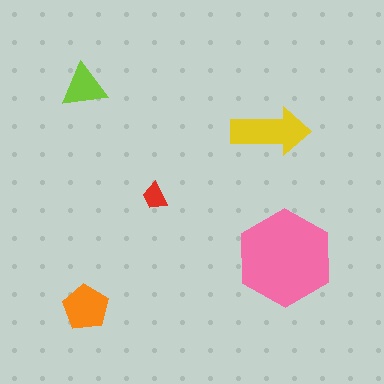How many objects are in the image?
There are 5 objects in the image.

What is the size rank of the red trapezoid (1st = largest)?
5th.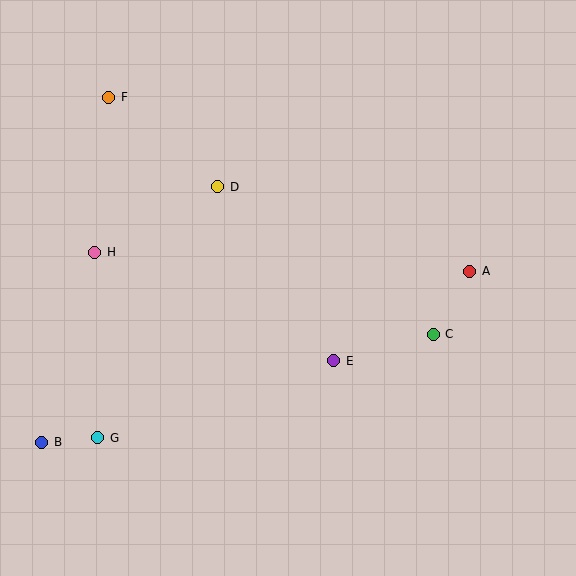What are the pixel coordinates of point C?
Point C is at (433, 334).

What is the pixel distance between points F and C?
The distance between F and C is 402 pixels.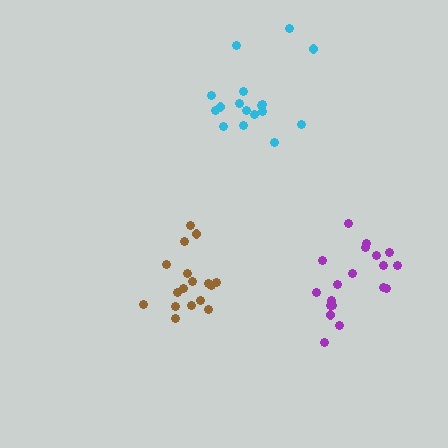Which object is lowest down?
The brown cluster is bottommost.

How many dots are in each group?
Group 1: 17 dots, Group 2: 17 dots, Group 3: 19 dots (53 total).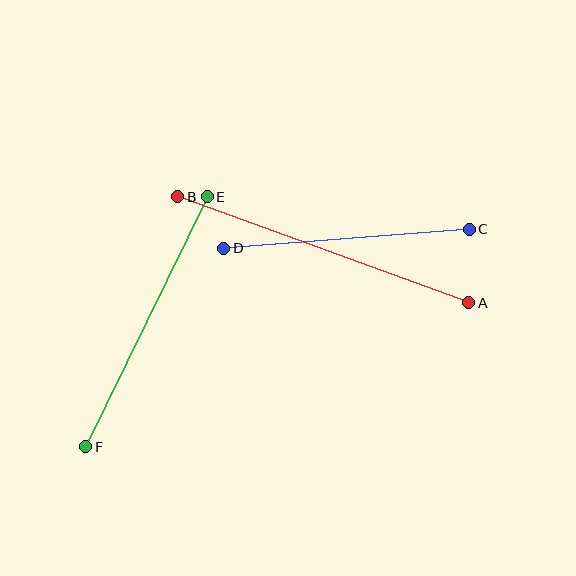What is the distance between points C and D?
The distance is approximately 246 pixels.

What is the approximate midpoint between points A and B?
The midpoint is at approximately (323, 250) pixels.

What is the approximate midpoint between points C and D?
The midpoint is at approximately (346, 239) pixels.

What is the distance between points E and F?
The distance is approximately 278 pixels.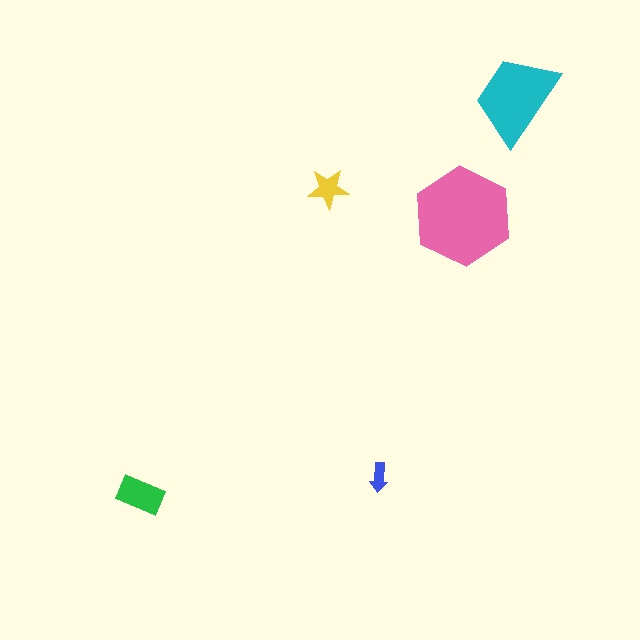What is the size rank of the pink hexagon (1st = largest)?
1st.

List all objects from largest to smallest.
The pink hexagon, the cyan trapezoid, the green rectangle, the yellow star, the blue arrow.